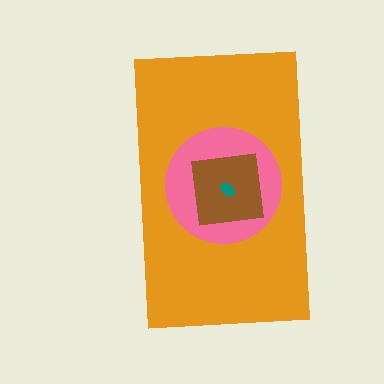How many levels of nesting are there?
4.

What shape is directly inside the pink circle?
The brown square.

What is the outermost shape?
The orange rectangle.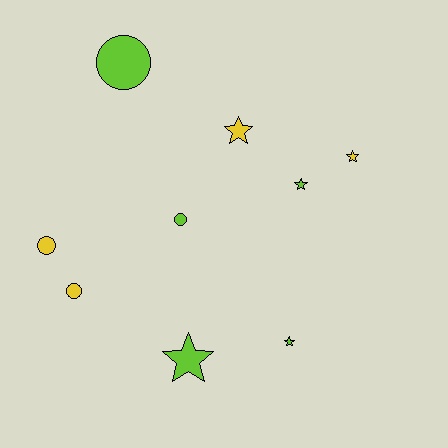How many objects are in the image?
There are 9 objects.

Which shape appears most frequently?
Star, with 5 objects.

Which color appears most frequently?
Lime, with 5 objects.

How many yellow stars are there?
There are 2 yellow stars.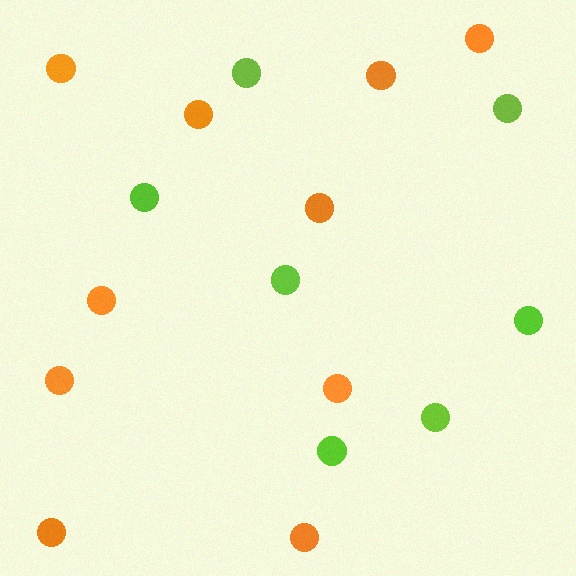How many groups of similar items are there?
There are 2 groups: one group of orange circles (10) and one group of lime circles (7).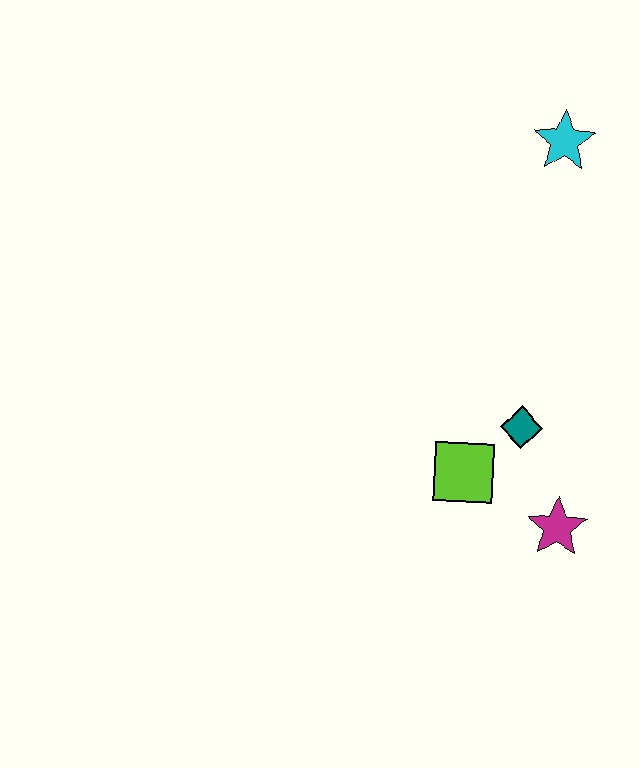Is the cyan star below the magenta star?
No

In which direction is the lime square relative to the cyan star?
The lime square is below the cyan star.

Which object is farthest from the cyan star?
The magenta star is farthest from the cyan star.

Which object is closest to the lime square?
The teal diamond is closest to the lime square.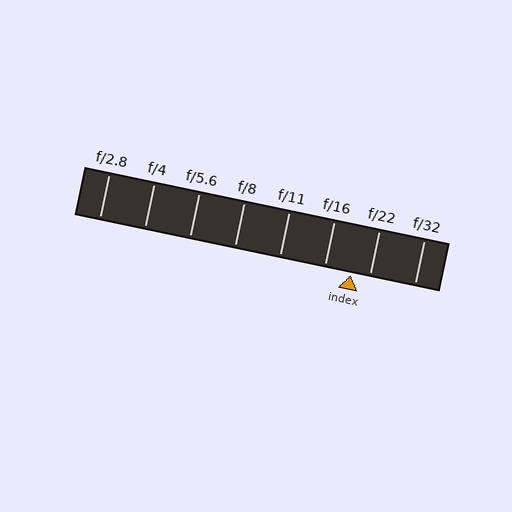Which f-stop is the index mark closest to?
The index mark is closest to f/22.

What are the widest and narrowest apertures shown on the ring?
The widest aperture shown is f/2.8 and the narrowest is f/32.